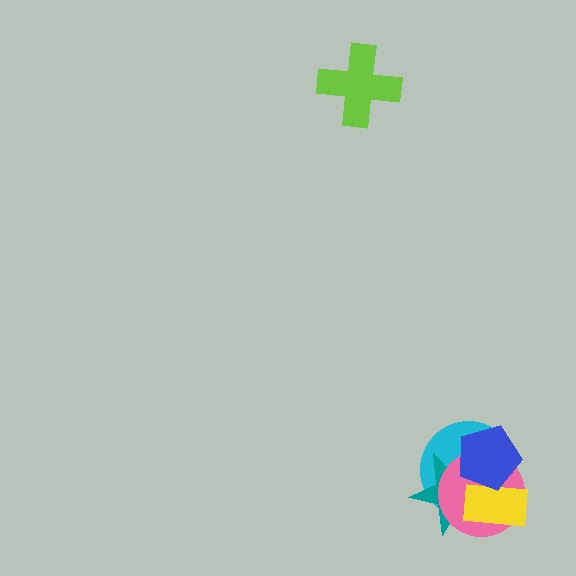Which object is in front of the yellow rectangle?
The blue pentagon is in front of the yellow rectangle.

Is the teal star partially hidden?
Yes, it is partially covered by another shape.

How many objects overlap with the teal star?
4 objects overlap with the teal star.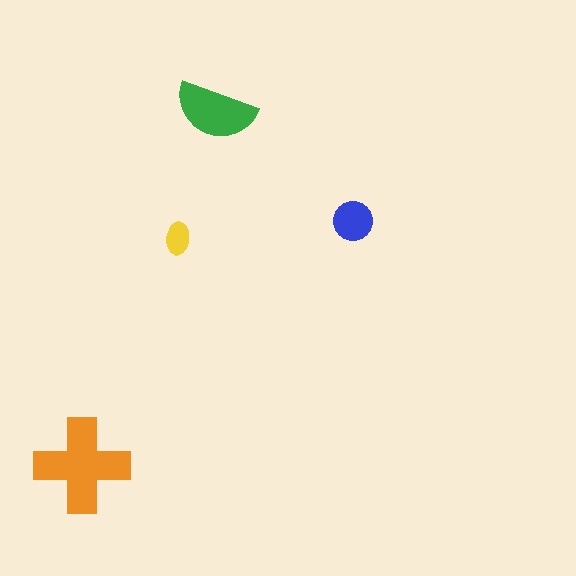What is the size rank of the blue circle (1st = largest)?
3rd.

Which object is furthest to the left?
The orange cross is leftmost.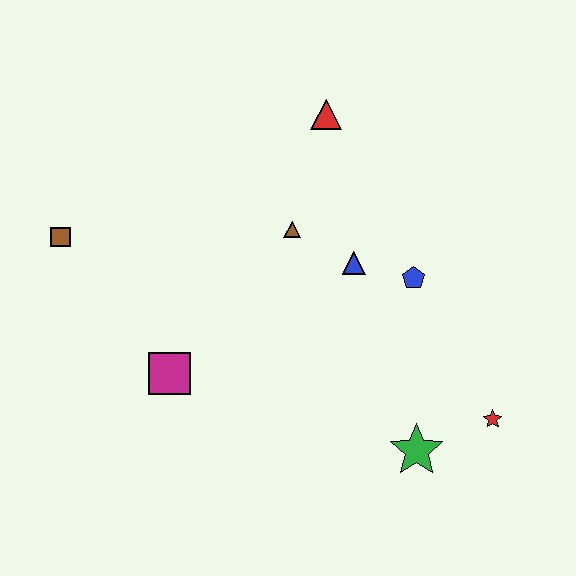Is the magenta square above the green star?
Yes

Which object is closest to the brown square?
The magenta square is closest to the brown square.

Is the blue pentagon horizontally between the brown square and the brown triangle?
No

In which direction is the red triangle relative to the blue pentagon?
The red triangle is above the blue pentagon.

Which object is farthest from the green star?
The brown square is farthest from the green star.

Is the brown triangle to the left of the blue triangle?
Yes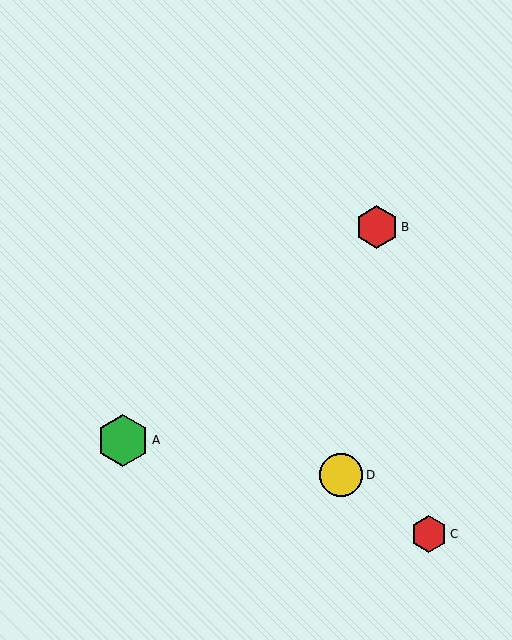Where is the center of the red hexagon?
The center of the red hexagon is at (377, 227).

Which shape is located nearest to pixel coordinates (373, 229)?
The red hexagon (labeled B) at (377, 227) is nearest to that location.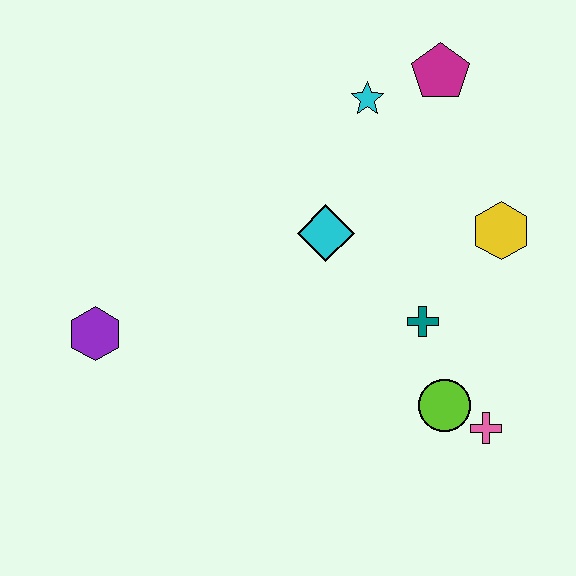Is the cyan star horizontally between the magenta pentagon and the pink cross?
No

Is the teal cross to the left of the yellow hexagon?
Yes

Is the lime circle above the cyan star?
No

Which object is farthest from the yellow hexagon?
The purple hexagon is farthest from the yellow hexagon.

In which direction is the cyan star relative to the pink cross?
The cyan star is above the pink cross.